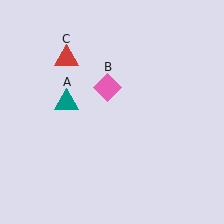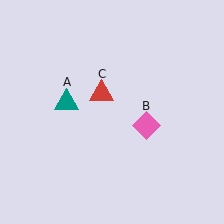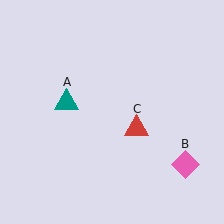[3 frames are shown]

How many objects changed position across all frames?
2 objects changed position: pink diamond (object B), red triangle (object C).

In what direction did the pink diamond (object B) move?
The pink diamond (object B) moved down and to the right.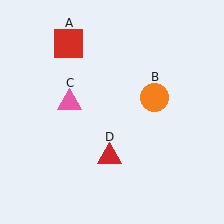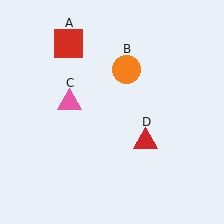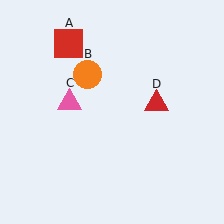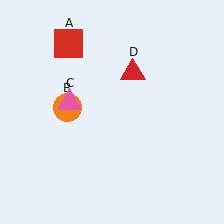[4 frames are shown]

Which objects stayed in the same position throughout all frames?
Red square (object A) and pink triangle (object C) remained stationary.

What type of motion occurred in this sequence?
The orange circle (object B), red triangle (object D) rotated counterclockwise around the center of the scene.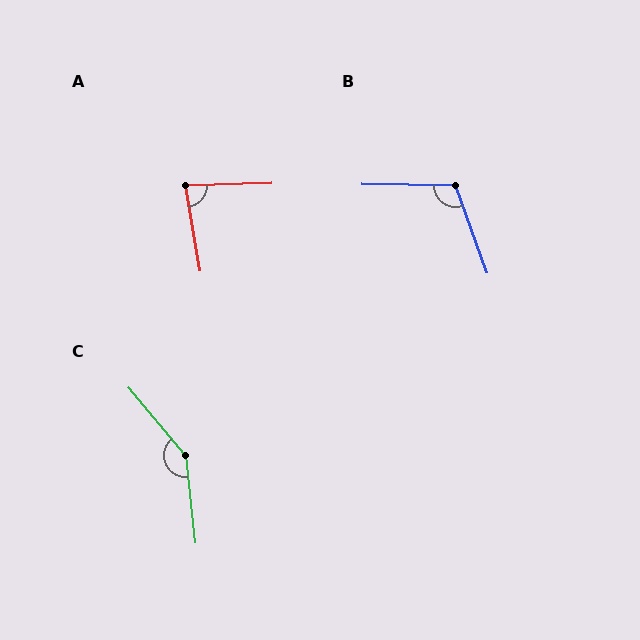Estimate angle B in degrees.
Approximately 111 degrees.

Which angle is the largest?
C, at approximately 146 degrees.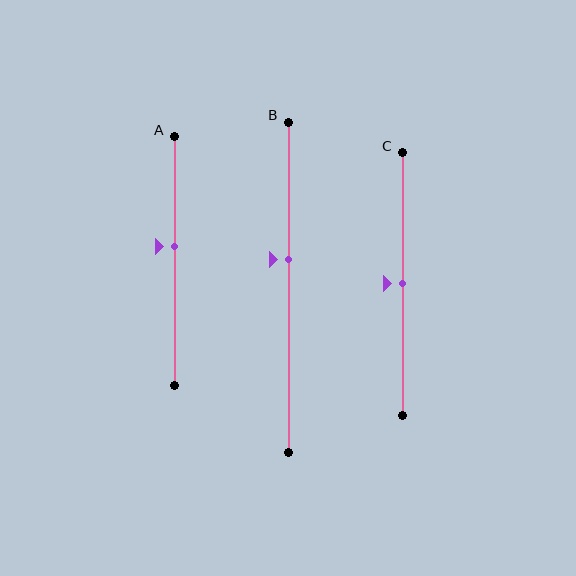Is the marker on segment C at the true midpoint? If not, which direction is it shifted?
Yes, the marker on segment C is at the true midpoint.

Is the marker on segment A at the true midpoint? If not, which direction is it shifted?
No, the marker on segment A is shifted upward by about 6% of the segment length.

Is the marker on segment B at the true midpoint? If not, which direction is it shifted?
No, the marker on segment B is shifted upward by about 8% of the segment length.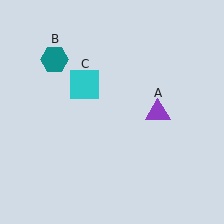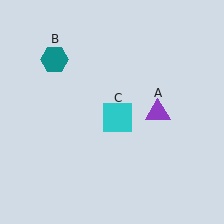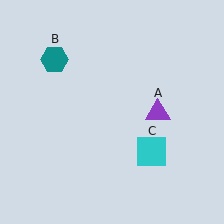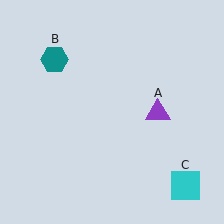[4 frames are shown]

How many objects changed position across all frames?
1 object changed position: cyan square (object C).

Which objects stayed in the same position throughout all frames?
Purple triangle (object A) and teal hexagon (object B) remained stationary.